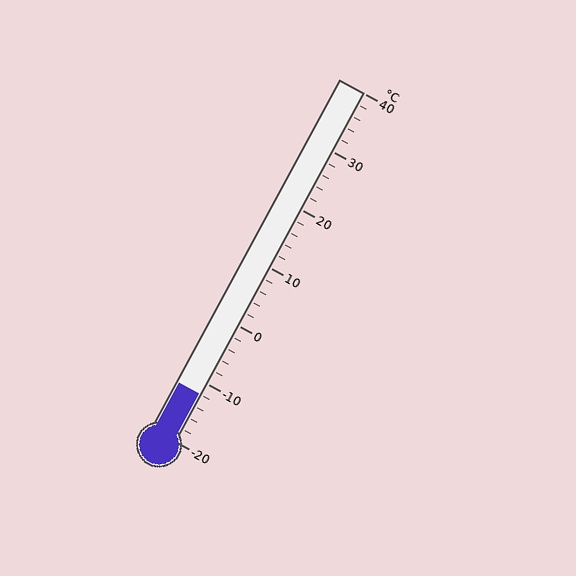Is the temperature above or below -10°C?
The temperature is below -10°C.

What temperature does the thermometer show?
The thermometer shows approximately -12°C.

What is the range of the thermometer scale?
The thermometer scale ranges from -20°C to 40°C.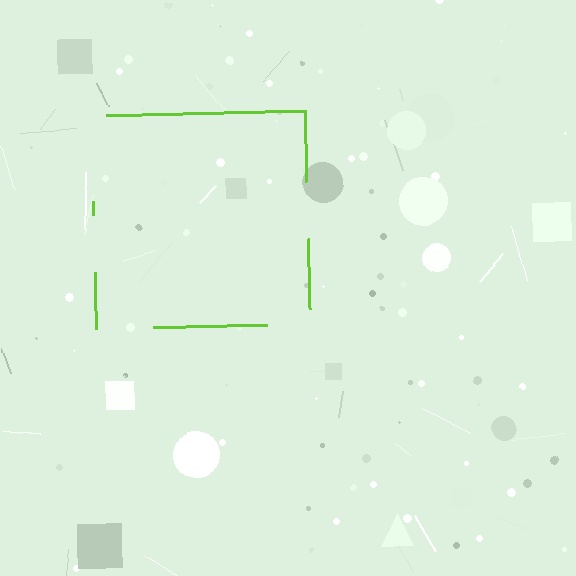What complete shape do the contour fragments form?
The contour fragments form a square.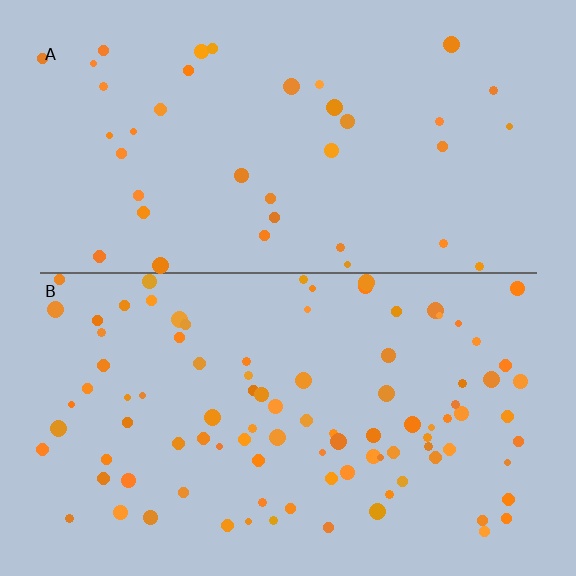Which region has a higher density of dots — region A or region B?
B (the bottom).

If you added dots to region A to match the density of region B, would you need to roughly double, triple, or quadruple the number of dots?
Approximately double.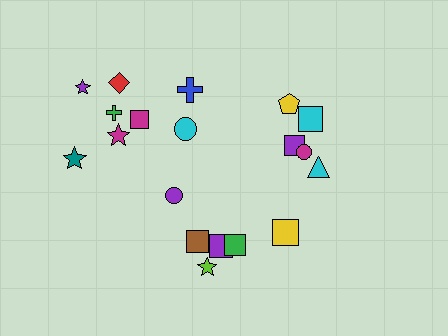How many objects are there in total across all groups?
There are 19 objects.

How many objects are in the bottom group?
There are 6 objects.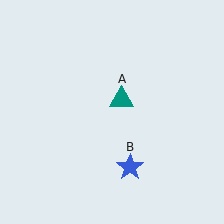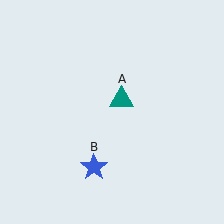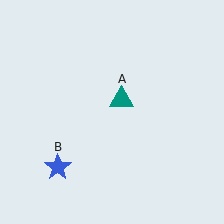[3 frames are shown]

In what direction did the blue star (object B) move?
The blue star (object B) moved left.